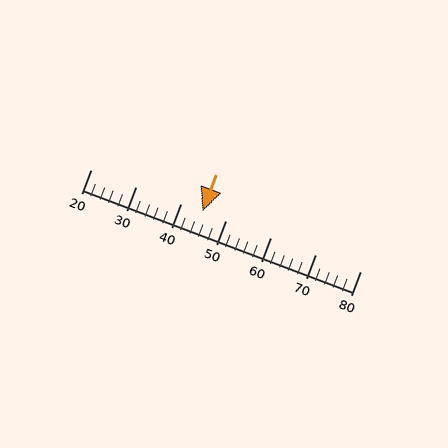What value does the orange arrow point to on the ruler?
The orange arrow points to approximately 45.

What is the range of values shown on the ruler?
The ruler shows values from 20 to 80.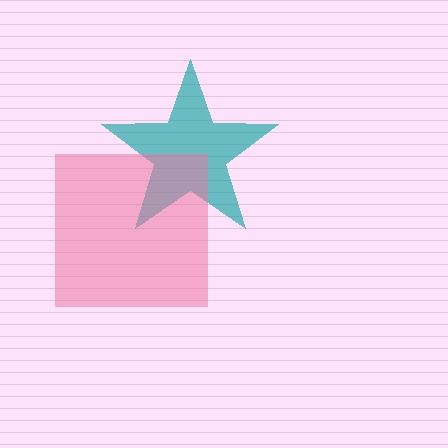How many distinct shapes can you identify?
There are 2 distinct shapes: a teal star, a pink square.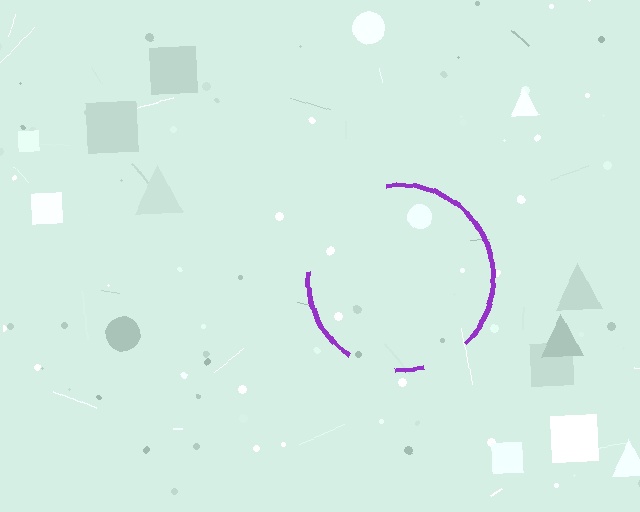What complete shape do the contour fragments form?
The contour fragments form a circle.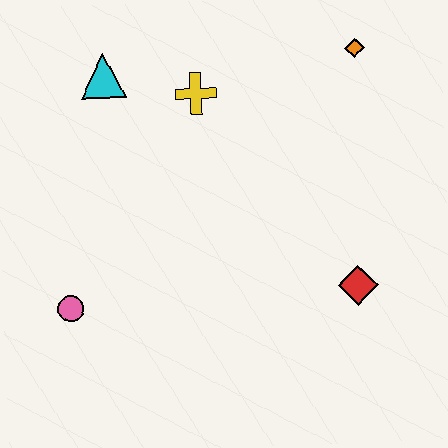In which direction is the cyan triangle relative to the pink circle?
The cyan triangle is above the pink circle.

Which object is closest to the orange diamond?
The yellow cross is closest to the orange diamond.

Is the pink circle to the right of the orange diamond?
No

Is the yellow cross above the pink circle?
Yes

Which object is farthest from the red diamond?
The cyan triangle is farthest from the red diamond.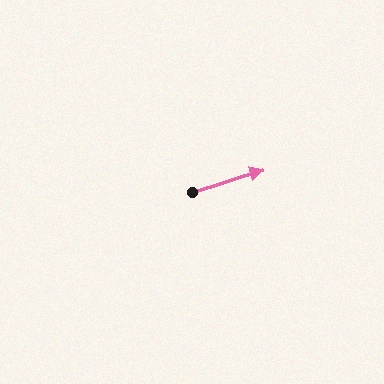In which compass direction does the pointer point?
East.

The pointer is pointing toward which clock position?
Roughly 2 o'clock.